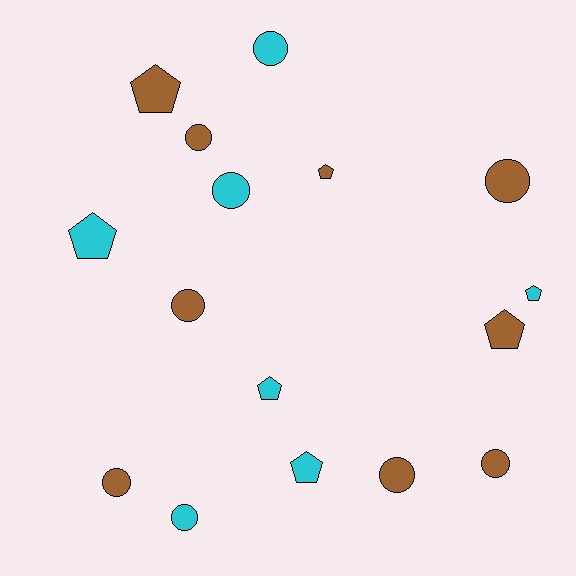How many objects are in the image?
There are 16 objects.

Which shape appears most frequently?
Circle, with 9 objects.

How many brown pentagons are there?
There are 3 brown pentagons.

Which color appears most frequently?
Brown, with 9 objects.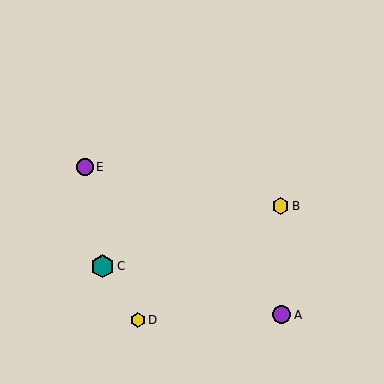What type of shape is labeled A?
Shape A is a purple circle.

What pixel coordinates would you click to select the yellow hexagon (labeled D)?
Click at (138, 320) to select the yellow hexagon D.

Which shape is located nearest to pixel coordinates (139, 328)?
The yellow hexagon (labeled D) at (138, 320) is nearest to that location.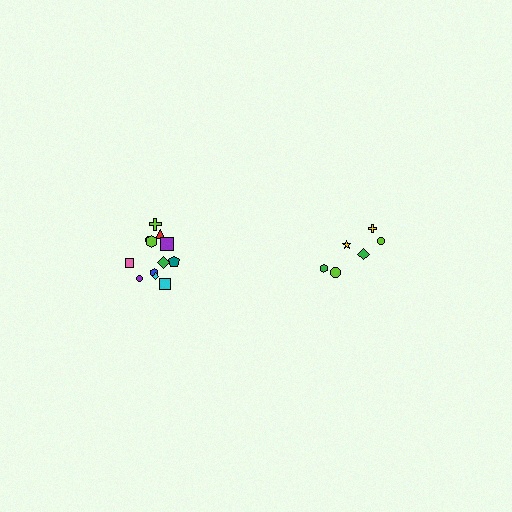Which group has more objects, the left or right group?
The left group.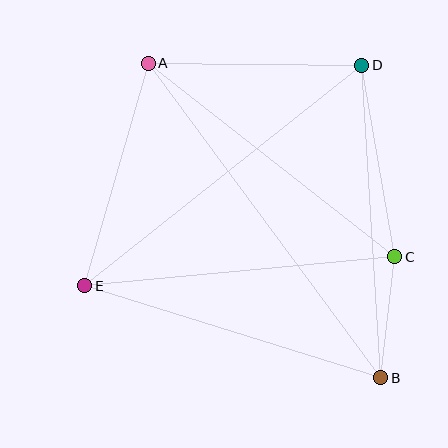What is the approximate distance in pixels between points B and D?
The distance between B and D is approximately 313 pixels.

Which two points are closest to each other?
Points B and C are closest to each other.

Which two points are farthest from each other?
Points A and B are farthest from each other.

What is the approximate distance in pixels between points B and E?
The distance between B and E is approximately 310 pixels.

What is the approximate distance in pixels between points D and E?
The distance between D and E is approximately 354 pixels.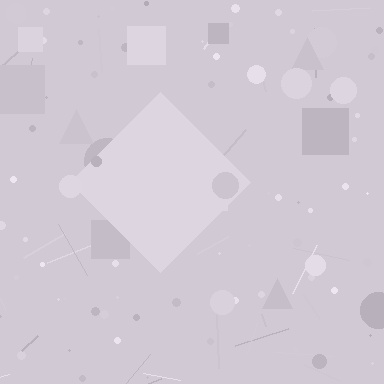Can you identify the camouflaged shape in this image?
The camouflaged shape is a diamond.